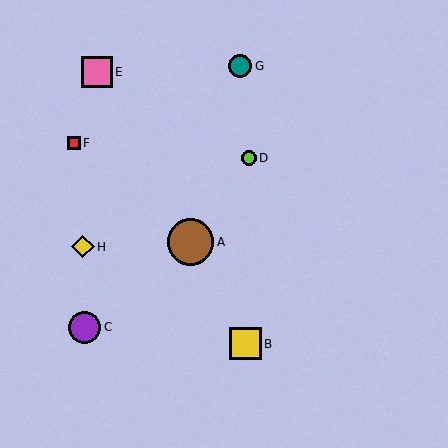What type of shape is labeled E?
Shape E is a pink square.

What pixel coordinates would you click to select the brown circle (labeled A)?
Click at (190, 242) to select the brown circle A.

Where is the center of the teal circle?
The center of the teal circle is at (240, 66).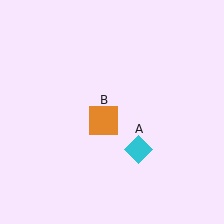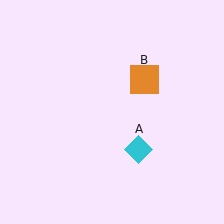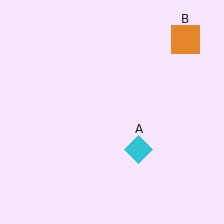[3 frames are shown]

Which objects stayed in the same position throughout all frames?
Cyan diamond (object A) remained stationary.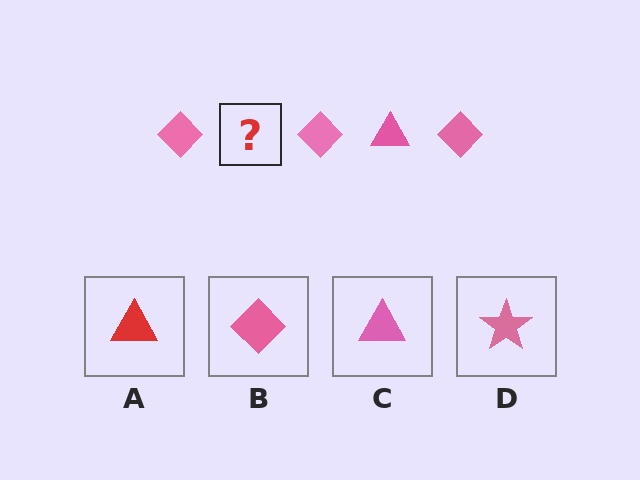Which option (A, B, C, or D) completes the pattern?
C.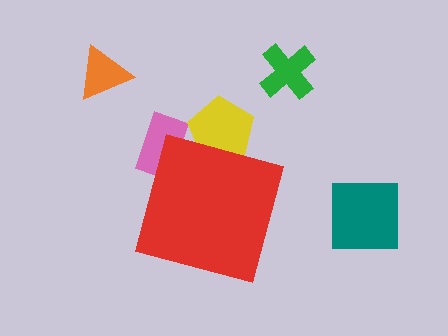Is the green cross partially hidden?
No, the green cross is fully visible.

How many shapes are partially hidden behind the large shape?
2 shapes are partially hidden.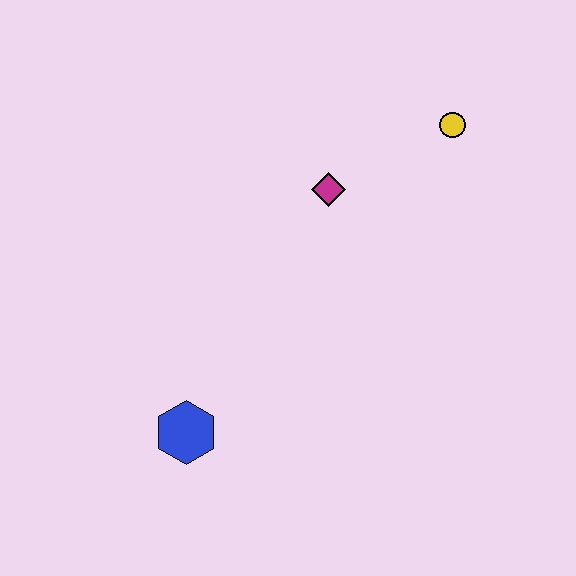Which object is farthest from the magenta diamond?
The blue hexagon is farthest from the magenta diamond.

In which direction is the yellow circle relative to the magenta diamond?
The yellow circle is to the right of the magenta diamond.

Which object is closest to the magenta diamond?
The yellow circle is closest to the magenta diamond.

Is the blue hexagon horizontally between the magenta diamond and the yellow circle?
No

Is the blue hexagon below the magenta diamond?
Yes